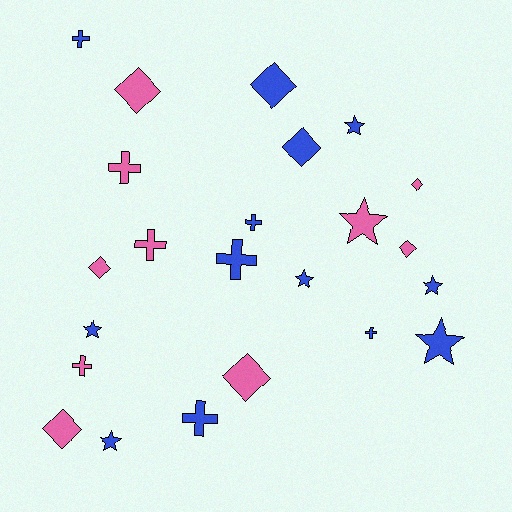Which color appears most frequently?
Blue, with 13 objects.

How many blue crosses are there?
There are 5 blue crosses.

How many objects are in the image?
There are 23 objects.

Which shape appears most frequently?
Diamond, with 8 objects.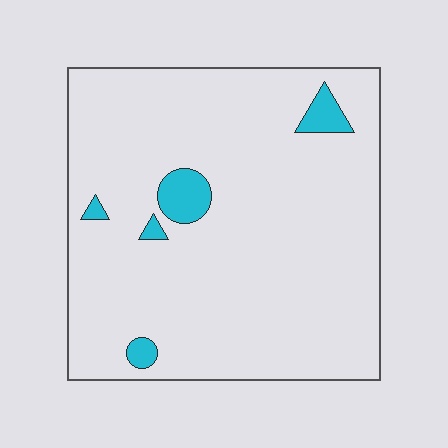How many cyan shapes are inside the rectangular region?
5.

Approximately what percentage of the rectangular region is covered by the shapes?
Approximately 5%.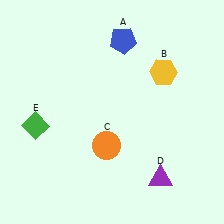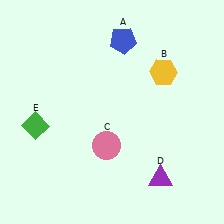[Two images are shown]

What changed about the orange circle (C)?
In Image 1, C is orange. In Image 2, it changed to pink.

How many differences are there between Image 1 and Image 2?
There is 1 difference between the two images.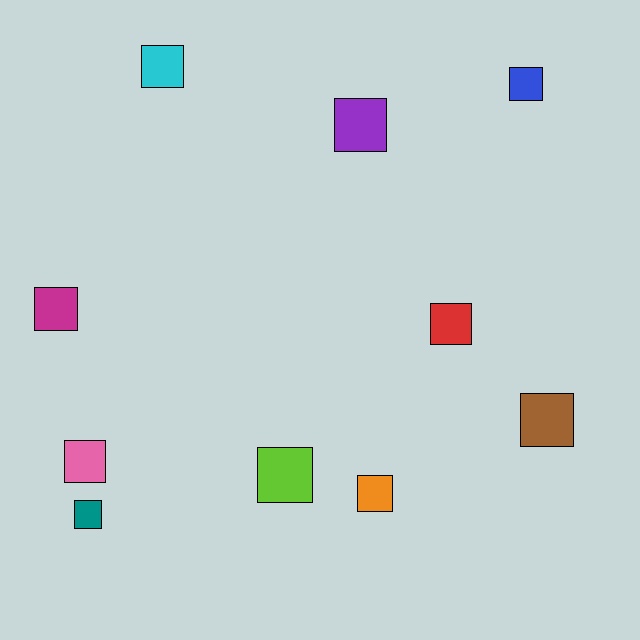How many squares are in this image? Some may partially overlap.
There are 10 squares.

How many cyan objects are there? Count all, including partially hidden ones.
There is 1 cyan object.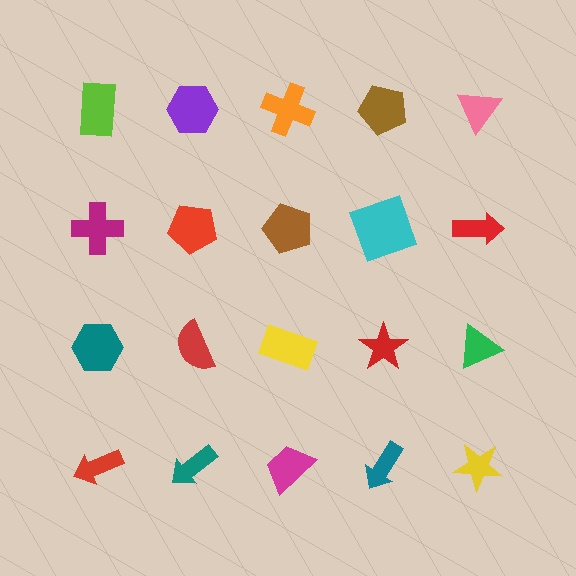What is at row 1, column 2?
A purple hexagon.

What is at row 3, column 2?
A red semicircle.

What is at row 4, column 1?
A red arrow.